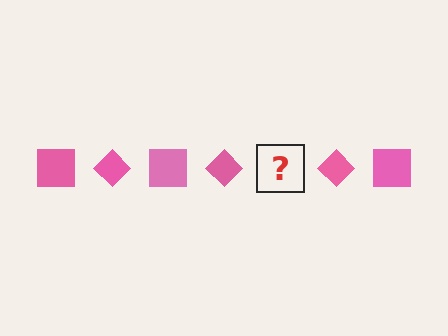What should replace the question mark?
The question mark should be replaced with a pink square.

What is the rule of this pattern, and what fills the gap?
The rule is that the pattern cycles through square, diamond shapes in pink. The gap should be filled with a pink square.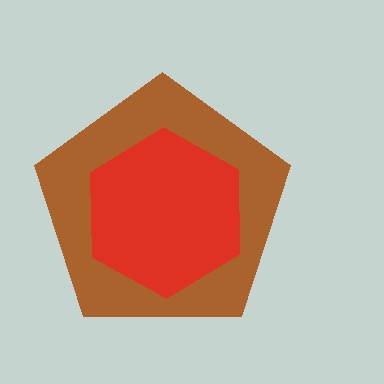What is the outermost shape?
The brown pentagon.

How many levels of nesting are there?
2.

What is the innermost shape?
The red hexagon.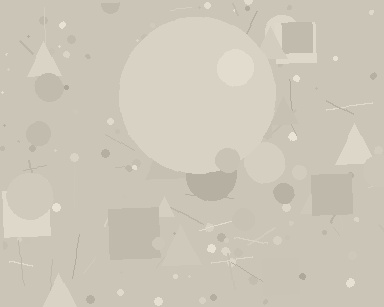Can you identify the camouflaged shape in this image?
The camouflaged shape is a circle.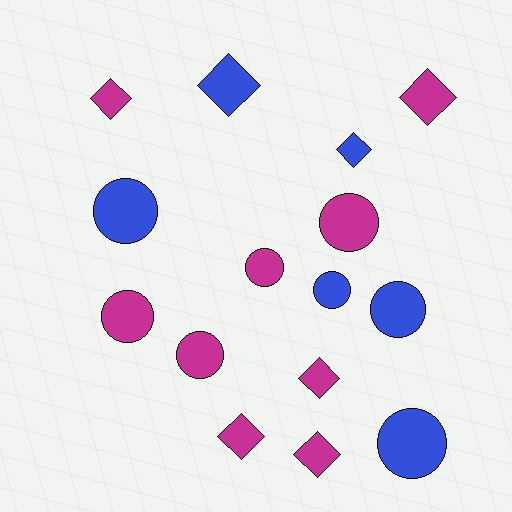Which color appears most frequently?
Magenta, with 9 objects.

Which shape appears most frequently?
Circle, with 8 objects.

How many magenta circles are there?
There are 4 magenta circles.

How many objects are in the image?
There are 15 objects.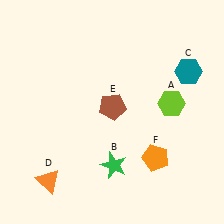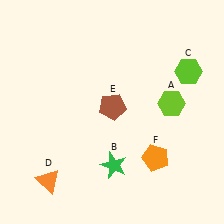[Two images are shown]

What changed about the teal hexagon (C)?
In Image 1, C is teal. In Image 2, it changed to lime.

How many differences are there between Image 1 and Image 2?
There is 1 difference between the two images.